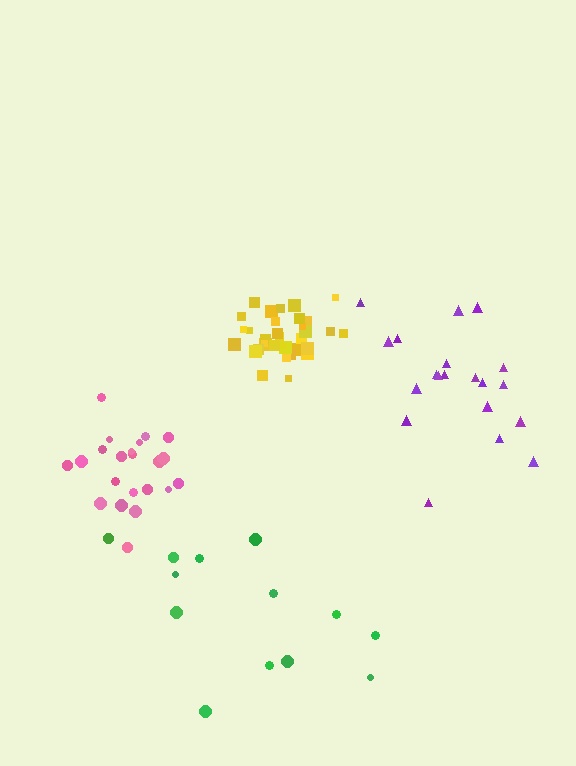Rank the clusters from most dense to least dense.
yellow, pink, purple, green.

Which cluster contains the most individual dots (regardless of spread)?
Yellow (34).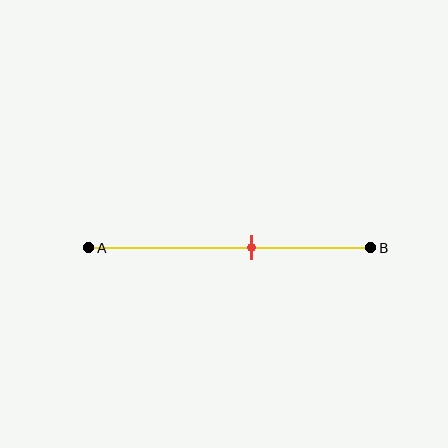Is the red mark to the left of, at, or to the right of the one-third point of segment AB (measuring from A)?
The red mark is to the right of the one-third point of segment AB.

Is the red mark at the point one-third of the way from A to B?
No, the mark is at about 60% from A, not at the 33% one-third point.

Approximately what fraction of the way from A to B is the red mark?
The red mark is approximately 60% of the way from A to B.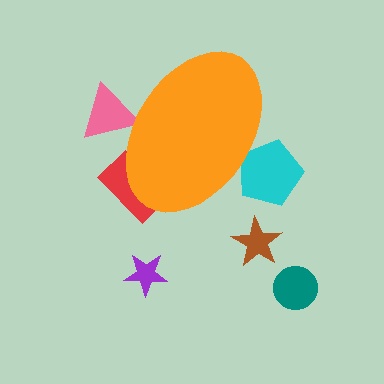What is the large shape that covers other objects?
An orange ellipse.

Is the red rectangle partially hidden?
Yes, the red rectangle is partially hidden behind the orange ellipse.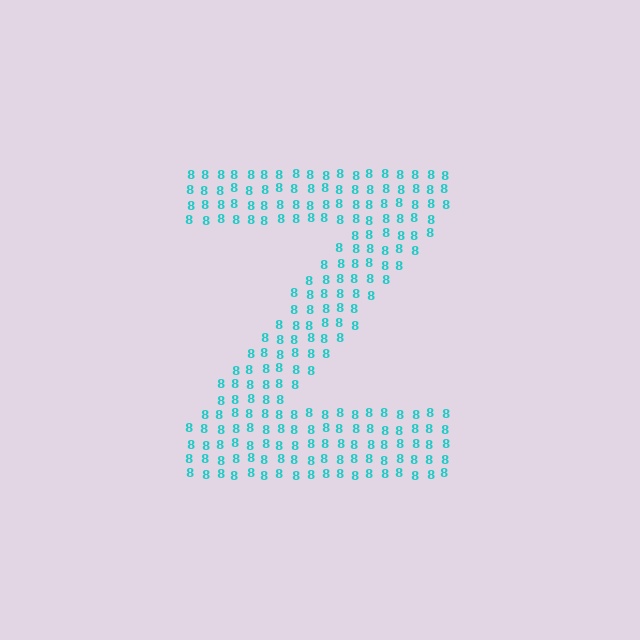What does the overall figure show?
The overall figure shows the letter Z.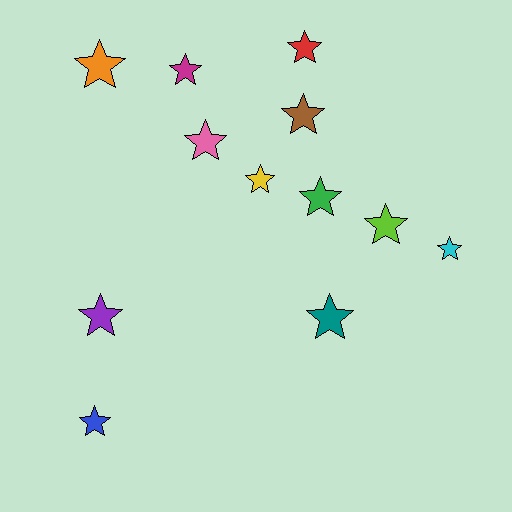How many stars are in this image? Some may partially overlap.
There are 12 stars.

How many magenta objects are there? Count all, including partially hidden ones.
There is 1 magenta object.